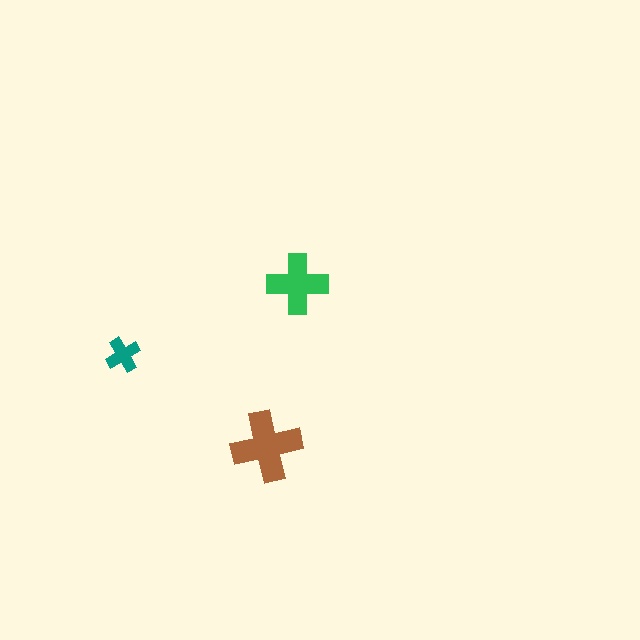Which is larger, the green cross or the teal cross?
The green one.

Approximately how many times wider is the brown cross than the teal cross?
About 2 times wider.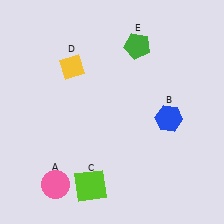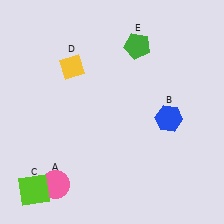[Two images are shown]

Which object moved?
The lime square (C) moved left.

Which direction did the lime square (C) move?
The lime square (C) moved left.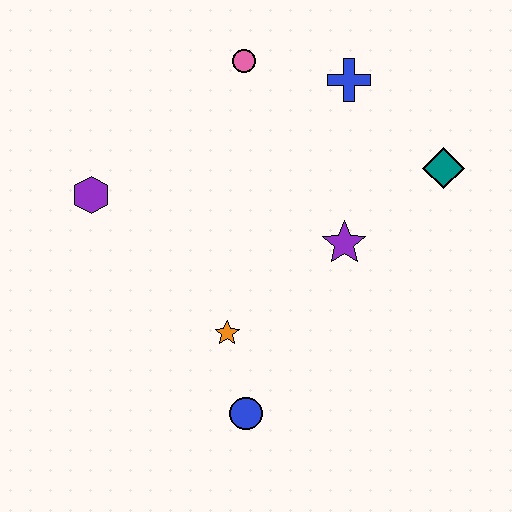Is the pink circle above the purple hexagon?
Yes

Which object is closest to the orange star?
The blue circle is closest to the orange star.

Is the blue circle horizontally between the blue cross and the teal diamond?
No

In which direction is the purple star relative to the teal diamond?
The purple star is to the left of the teal diamond.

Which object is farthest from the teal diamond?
The purple hexagon is farthest from the teal diamond.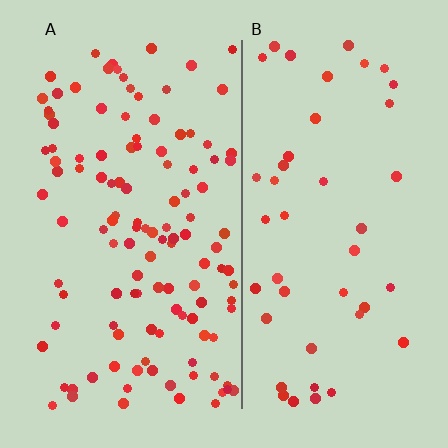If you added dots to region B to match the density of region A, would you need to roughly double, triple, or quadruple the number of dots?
Approximately triple.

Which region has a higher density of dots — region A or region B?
A (the left).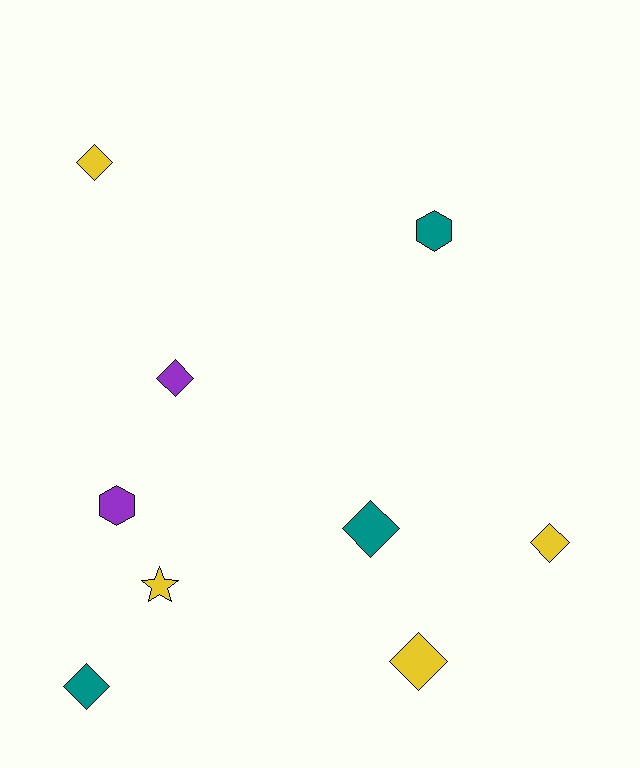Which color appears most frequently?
Yellow, with 4 objects.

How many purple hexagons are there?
There is 1 purple hexagon.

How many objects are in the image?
There are 9 objects.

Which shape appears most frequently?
Diamond, with 6 objects.